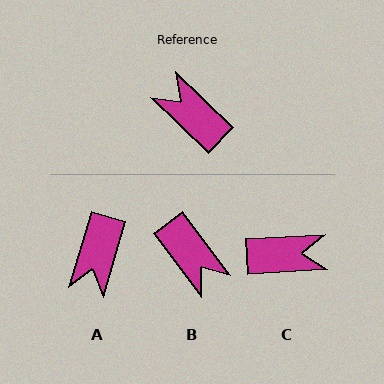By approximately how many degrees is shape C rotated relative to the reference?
Approximately 133 degrees clockwise.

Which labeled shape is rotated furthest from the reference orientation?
B, about 170 degrees away.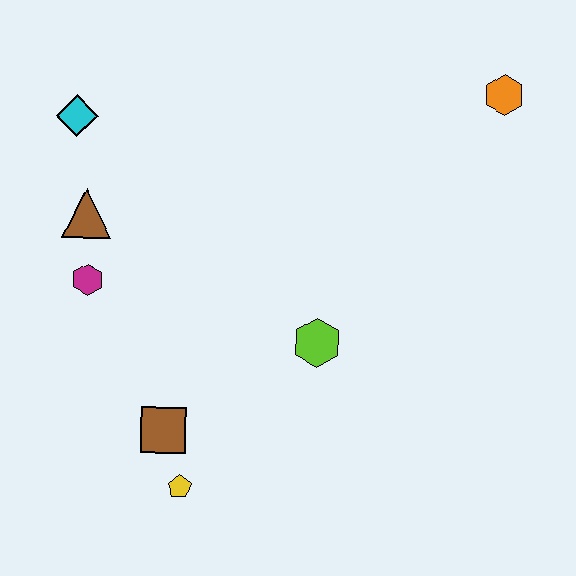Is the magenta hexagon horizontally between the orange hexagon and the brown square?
No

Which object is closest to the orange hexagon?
The lime hexagon is closest to the orange hexagon.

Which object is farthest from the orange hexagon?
The yellow pentagon is farthest from the orange hexagon.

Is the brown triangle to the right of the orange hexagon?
No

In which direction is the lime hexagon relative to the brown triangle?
The lime hexagon is to the right of the brown triangle.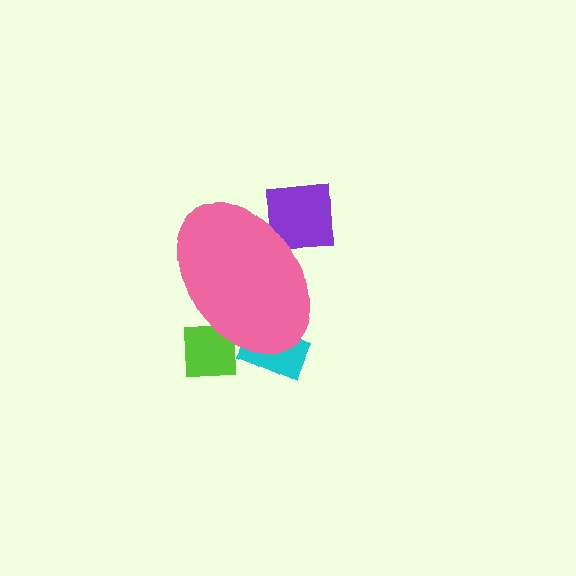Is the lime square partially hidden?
Yes, the lime square is partially hidden behind the pink ellipse.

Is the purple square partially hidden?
Yes, the purple square is partially hidden behind the pink ellipse.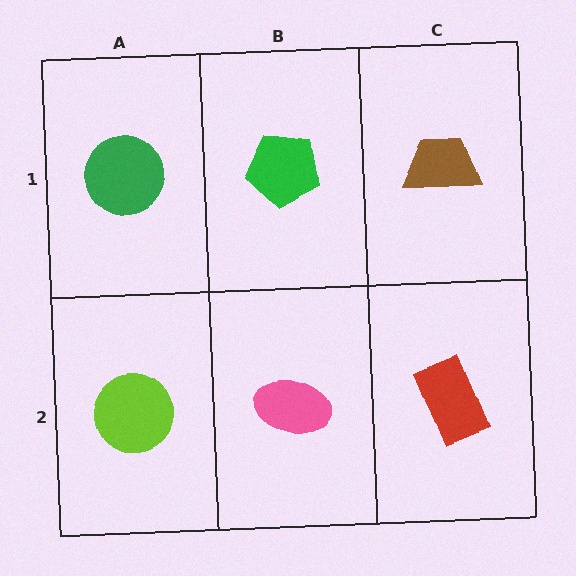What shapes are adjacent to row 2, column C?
A brown trapezoid (row 1, column C), a pink ellipse (row 2, column B).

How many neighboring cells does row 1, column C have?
2.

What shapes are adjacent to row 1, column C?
A red rectangle (row 2, column C), a green pentagon (row 1, column B).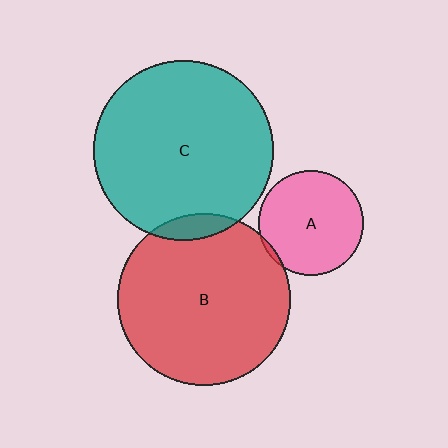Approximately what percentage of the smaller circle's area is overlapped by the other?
Approximately 5%.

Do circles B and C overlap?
Yes.